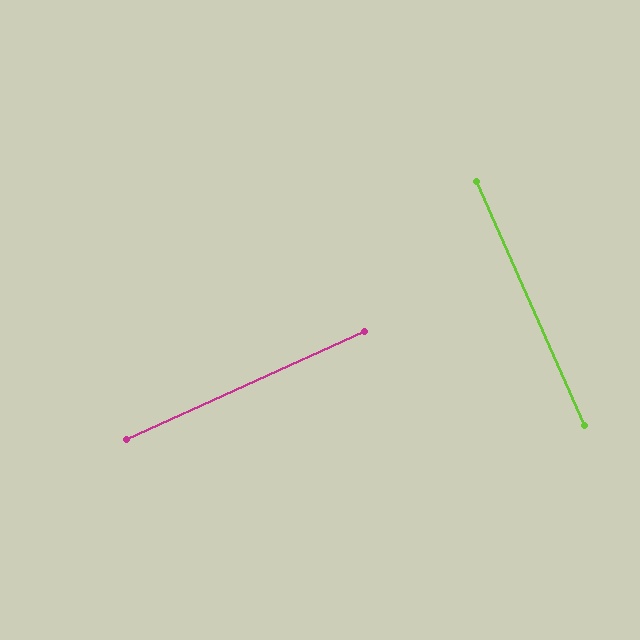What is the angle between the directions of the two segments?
Approximately 90 degrees.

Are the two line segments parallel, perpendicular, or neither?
Perpendicular — they meet at approximately 90°.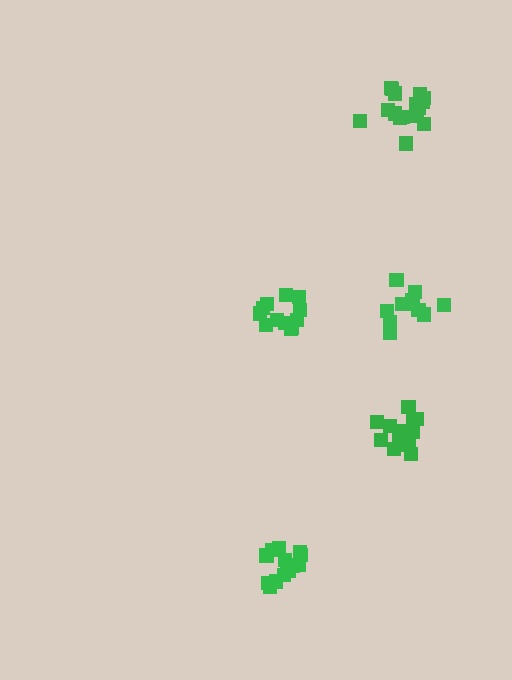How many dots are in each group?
Group 1: 14 dots, Group 2: 13 dots, Group 3: 12 dots, Group 4: 16 dots, Group 5: 12 dots (67 total).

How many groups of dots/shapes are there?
There are 5 groups.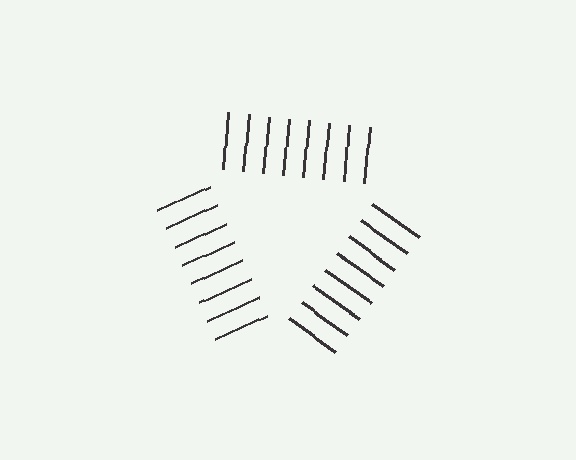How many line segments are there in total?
24 — 8 along each of the 3 edges.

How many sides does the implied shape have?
3 sides — the line-ends trace a triangle.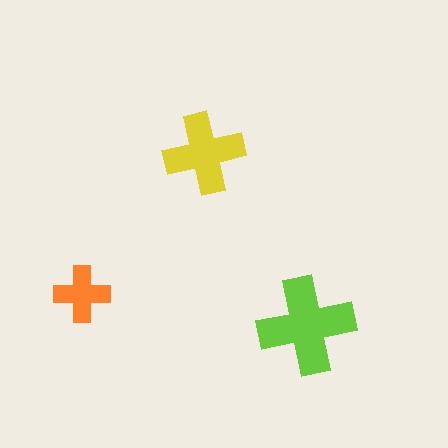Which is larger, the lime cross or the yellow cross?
The lime one.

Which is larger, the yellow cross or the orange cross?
The yellow one.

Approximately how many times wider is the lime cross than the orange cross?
About 1.5 times wider.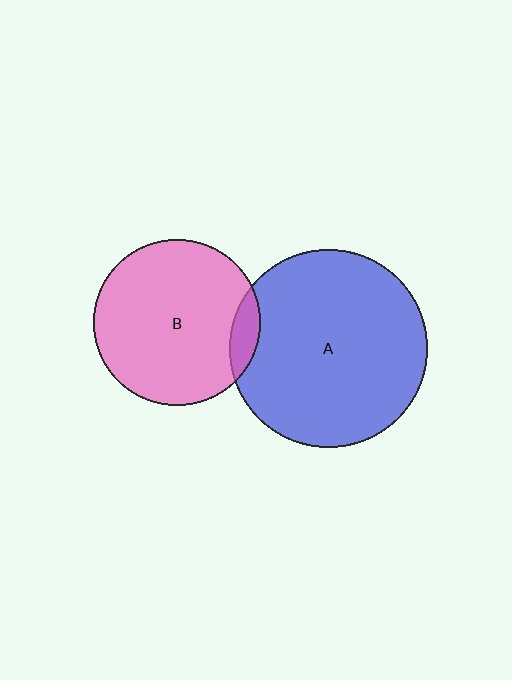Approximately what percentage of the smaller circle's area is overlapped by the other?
Approximately 10%.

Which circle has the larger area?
Circle A (blue).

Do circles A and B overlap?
Yes.